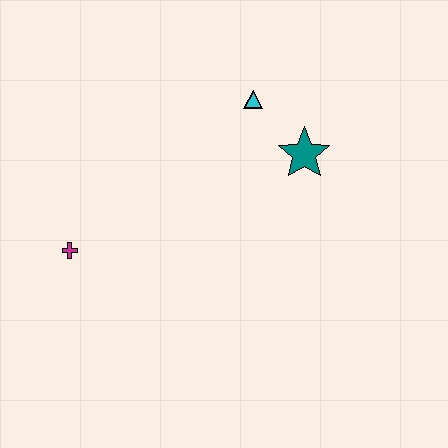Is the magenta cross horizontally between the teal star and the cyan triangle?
No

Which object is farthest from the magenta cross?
The teal star is farthest from the magenta cross.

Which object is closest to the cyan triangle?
The teal star is closest to the cyan triangle.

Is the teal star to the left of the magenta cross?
No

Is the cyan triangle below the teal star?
No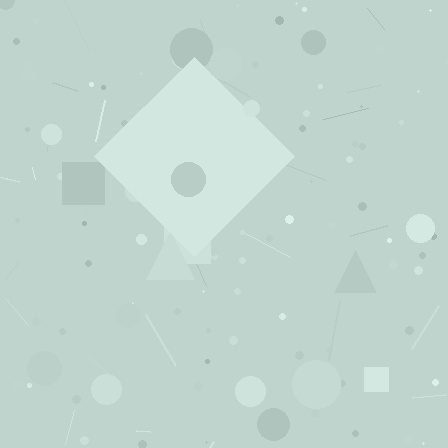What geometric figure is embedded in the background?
A diamond is embedded in the background.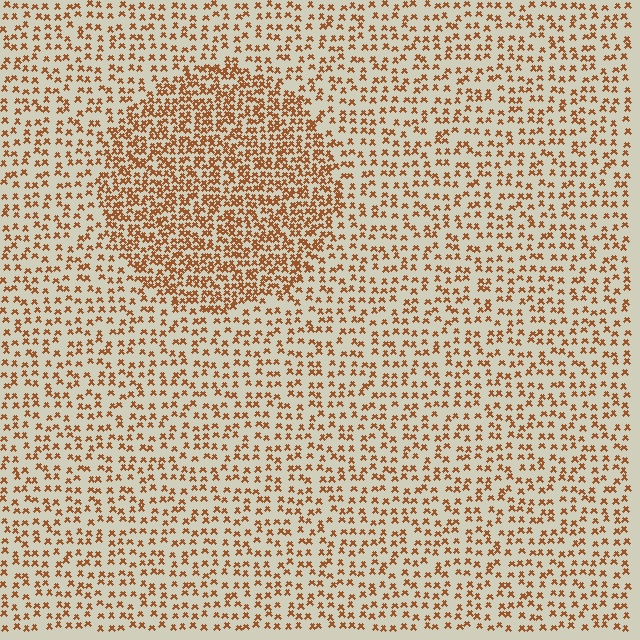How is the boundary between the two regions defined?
The boundary is defined by a change in element density (approximately 2.0x ratio). All elements are the same color, size, and shape.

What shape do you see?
I see a circle.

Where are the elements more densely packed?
The elements are more densely packed inside the circle boundary.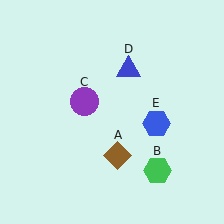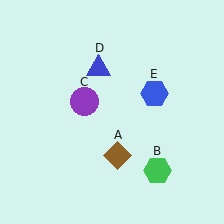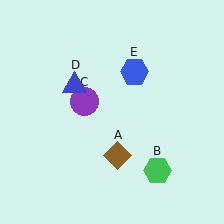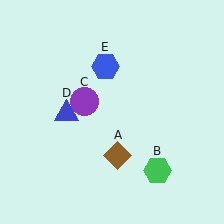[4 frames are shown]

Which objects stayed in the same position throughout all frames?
Brown diamond (object A) and green hexagon (object B) and purple circle (object C) remained stationary.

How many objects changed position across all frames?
2 objects changed position: blue triangle (object D), blue hexagon (object E).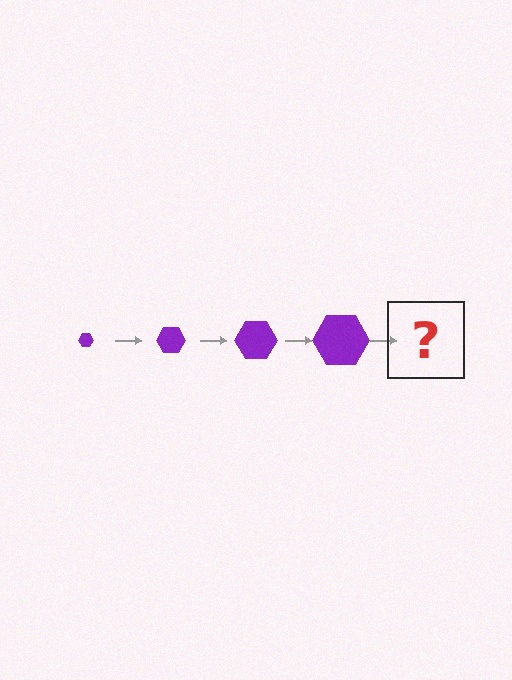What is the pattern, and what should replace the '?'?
The pattern is that the hexagon gets progressively larger each step. The '?' should be a purple hexagon, larger than the previous one.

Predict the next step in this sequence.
The next step is a purple hexagon, larger than the previous one.